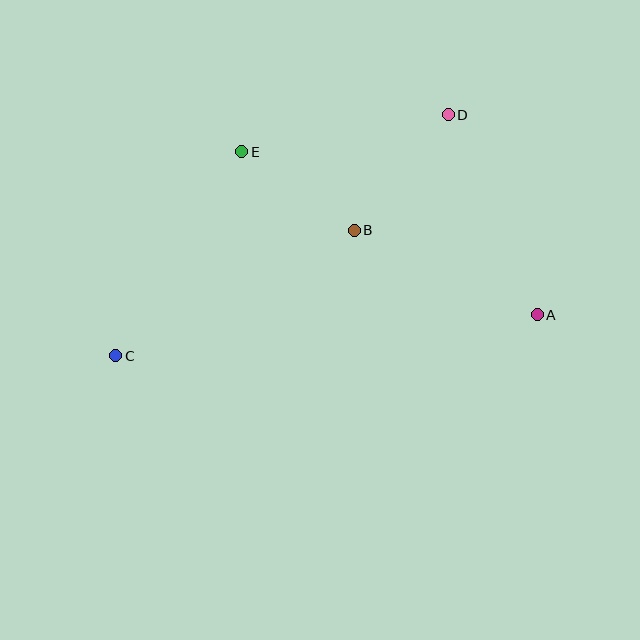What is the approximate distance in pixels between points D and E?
The distance between D and E is approximately 210 pixels.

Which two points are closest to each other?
Points B and E are closest to each other.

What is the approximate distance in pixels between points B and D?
The distance between B and D is approximately 149 pixels.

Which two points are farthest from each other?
Points A and C are farthest from each other.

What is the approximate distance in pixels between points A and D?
The distance between A and D is approximately 219 pixels.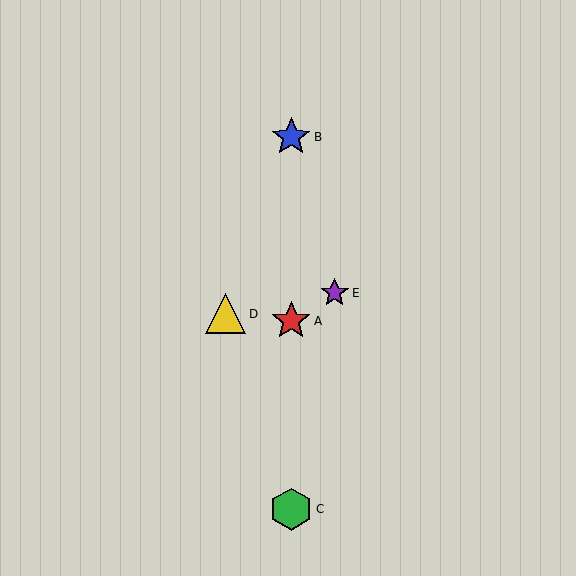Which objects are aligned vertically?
Objects A, B, C are aligned vertically.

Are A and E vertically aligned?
No, A is at x≈291 and E is at x≈335.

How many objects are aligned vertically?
3 objects (A, B, C) are aligned vertically.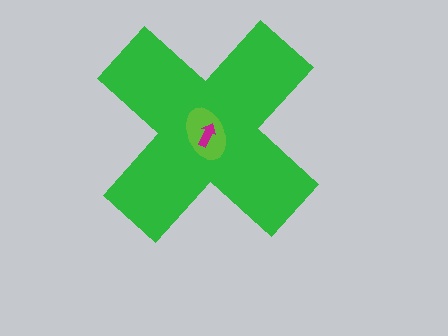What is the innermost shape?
The magenta arrow.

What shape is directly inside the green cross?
The lime ellipse.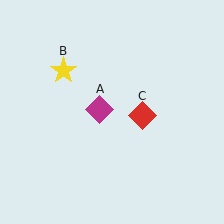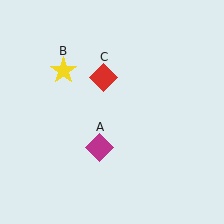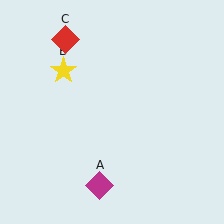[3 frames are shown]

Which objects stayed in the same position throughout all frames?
Yellow star (object B) remained stationary.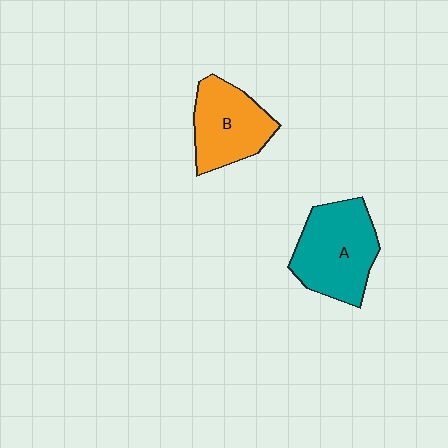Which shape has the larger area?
Shape A (teal).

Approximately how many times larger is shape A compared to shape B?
Approximately 1.2 times.